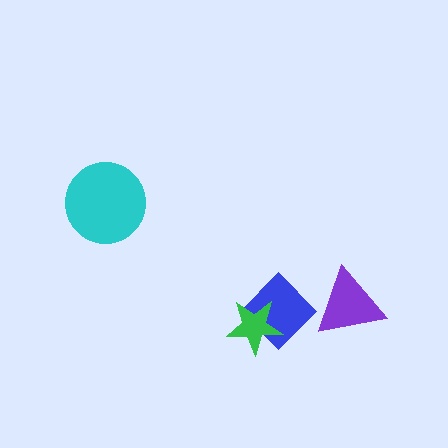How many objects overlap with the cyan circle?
0 objects overlap with the cyan circle.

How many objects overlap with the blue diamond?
2 objects overlap with the blue diamond.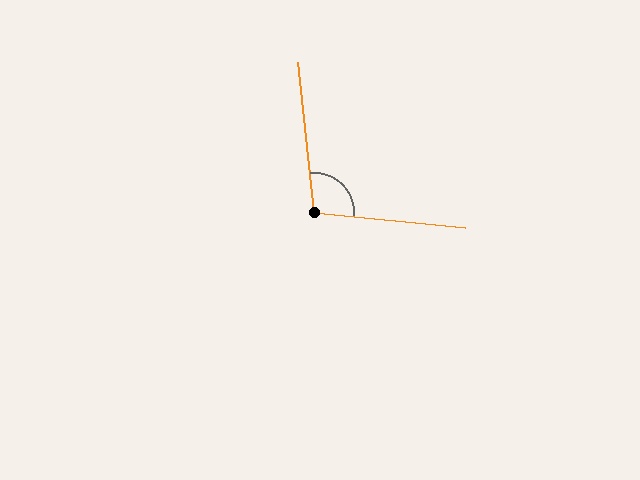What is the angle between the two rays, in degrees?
Approximately 102 degrees.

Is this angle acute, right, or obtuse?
It is obtuse.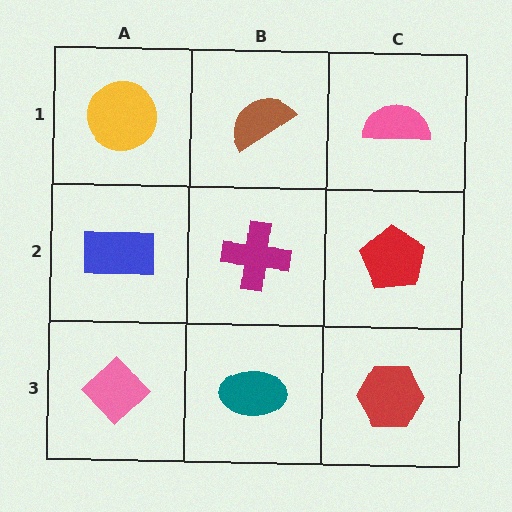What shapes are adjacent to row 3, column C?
A red pentagon (row 2, column C), a teal ellipse (row 3, column B).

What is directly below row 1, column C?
A red pentagon.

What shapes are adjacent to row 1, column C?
A red pentagon (row 2, column C), a brown semicircle (row 1, column B).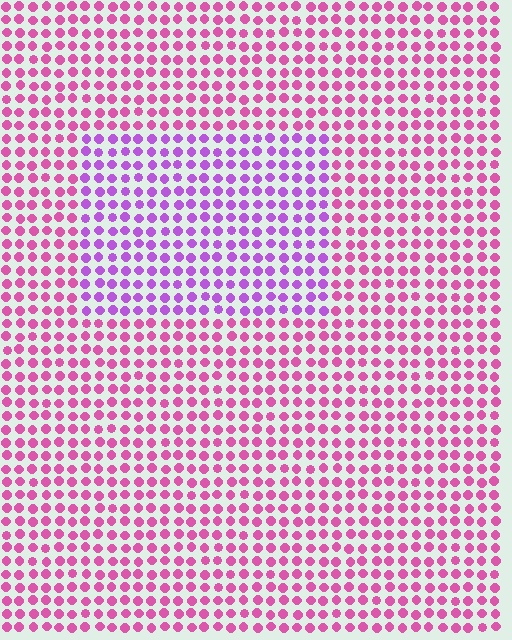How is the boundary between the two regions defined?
The boundary is defined purely by a slight shift in hue (about 37 degrees). Spacing, size, and orientation are identical on both sides.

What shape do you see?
I see a rectangle.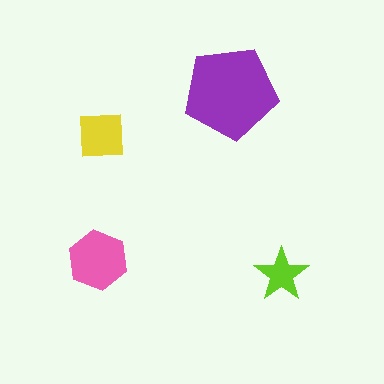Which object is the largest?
The purple pentagon.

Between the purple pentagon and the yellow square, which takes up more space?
The purple pentagon.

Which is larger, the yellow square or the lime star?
The yellow square.